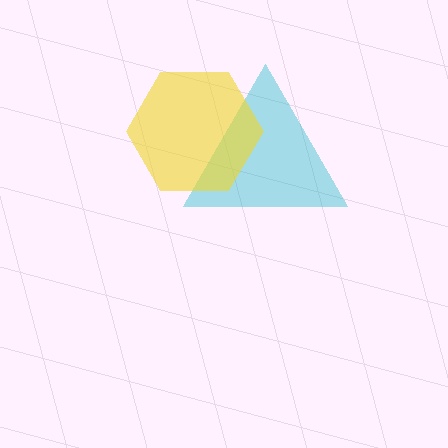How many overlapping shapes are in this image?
There are 2 overlapping shapes in the image.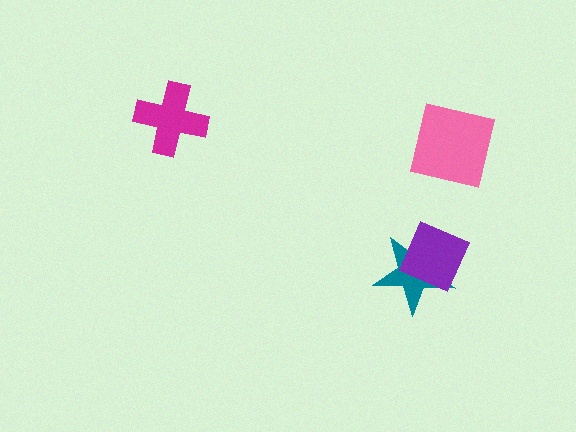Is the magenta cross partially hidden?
No, no other shape covers it.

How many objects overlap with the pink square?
0 objects overlap with the pink square.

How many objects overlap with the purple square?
1 object overlaps with the purple square.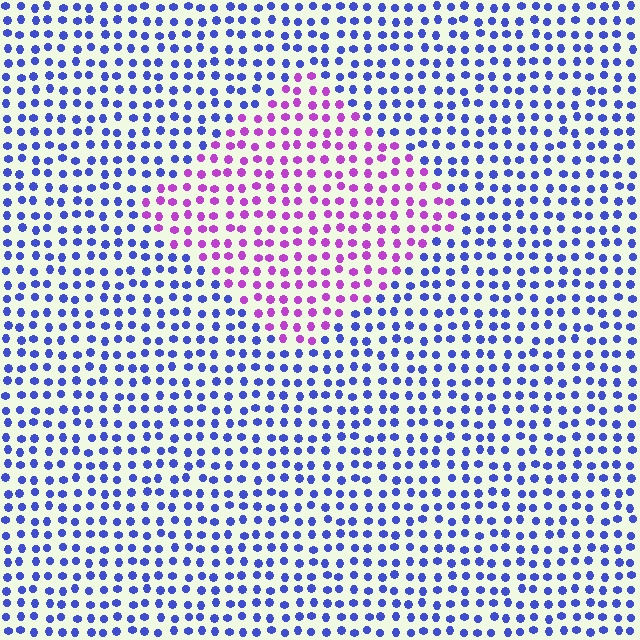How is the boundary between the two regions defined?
The boundary is defined purely by a slight shift in hue (about 59 degrees). Spacing, size, and orientation are identical on both sides.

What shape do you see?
I see a diamond.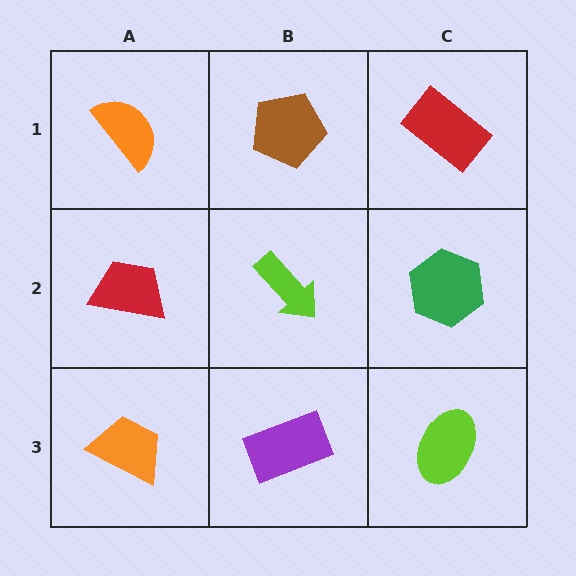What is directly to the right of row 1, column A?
A brown pentagon.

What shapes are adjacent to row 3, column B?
A lime arrow (row 2, column B), an orange trapezoid (row 3, column A), a lime ellipse (row 3, column C).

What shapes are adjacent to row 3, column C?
A green hexagon (row 2, column C), a purple rectangle (row 3, column B).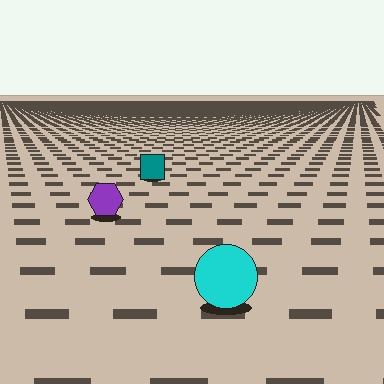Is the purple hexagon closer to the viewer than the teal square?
Yes. The purple hexagon is closer — you can tell from the texture gradient: the ground texture is coarser near it.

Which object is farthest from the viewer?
The teal square is farthest from the viewer. It appears smaller and the ground texture around it is denser.